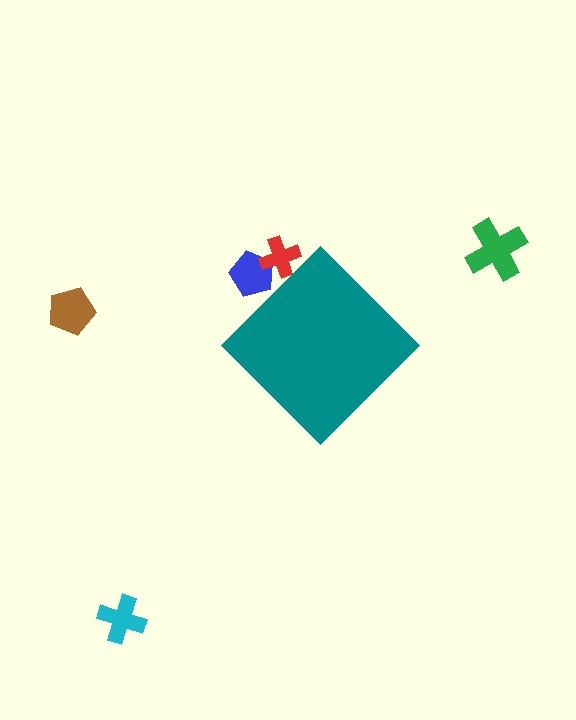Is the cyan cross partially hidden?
No, the cyan cross is fully visible.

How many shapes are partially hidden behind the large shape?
2 shapes are partially hidden.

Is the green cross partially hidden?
No, the green cross is fully visible.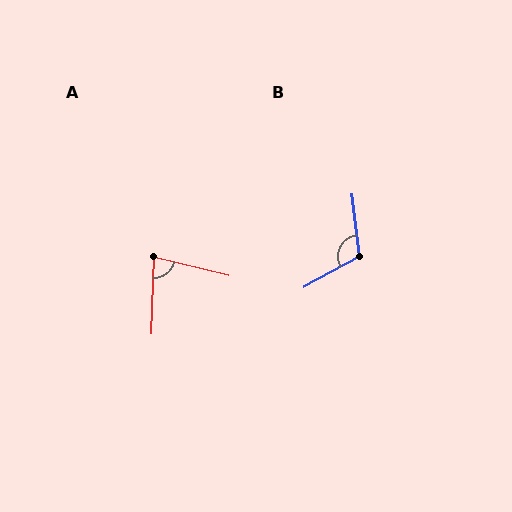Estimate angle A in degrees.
Approximately 78 degrees.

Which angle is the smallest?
A, at approximately 78 degrees.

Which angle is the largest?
B, at approximately 112 degrees.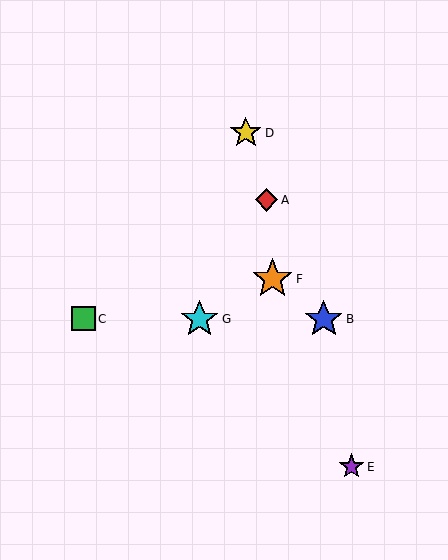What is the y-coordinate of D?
Object D is at y≈133.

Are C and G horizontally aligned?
Yes, both are at y≈319.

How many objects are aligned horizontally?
3 objects (B, C, G) are aligned horizontally.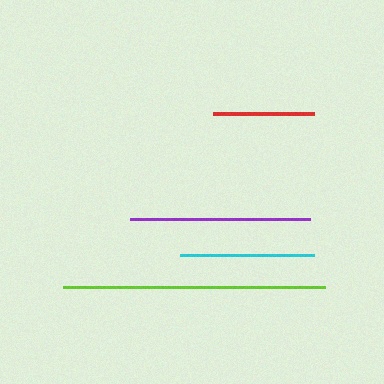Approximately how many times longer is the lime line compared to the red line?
The lime line is approximately 2.6 times the length of the red line.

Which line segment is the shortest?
The red line is the shortest at approximately 102 pixels.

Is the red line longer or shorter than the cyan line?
The cyan line is longer than the red line.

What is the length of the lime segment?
The lime segment is approximately 262 pixels long.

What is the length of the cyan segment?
The cyan segment is approximately 133 pixels long.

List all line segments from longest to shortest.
From longest to shortest: lime, purple, cyan, red.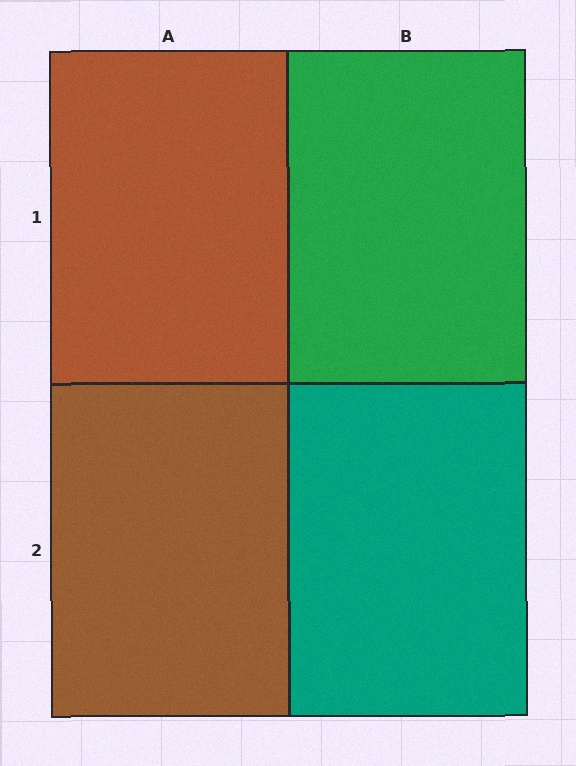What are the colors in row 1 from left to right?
Brown, green.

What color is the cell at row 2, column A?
Brown.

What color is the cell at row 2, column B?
Teal.